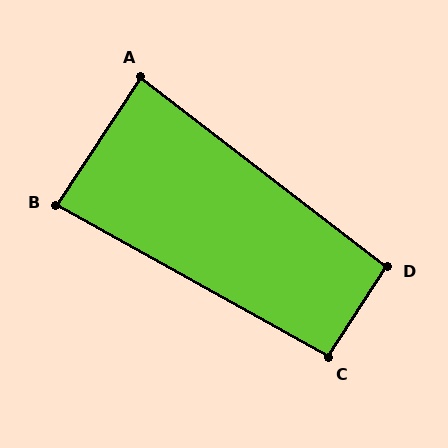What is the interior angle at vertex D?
Approximately 94 degrees (approximately right).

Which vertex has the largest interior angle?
C, at approximately 94 degrees.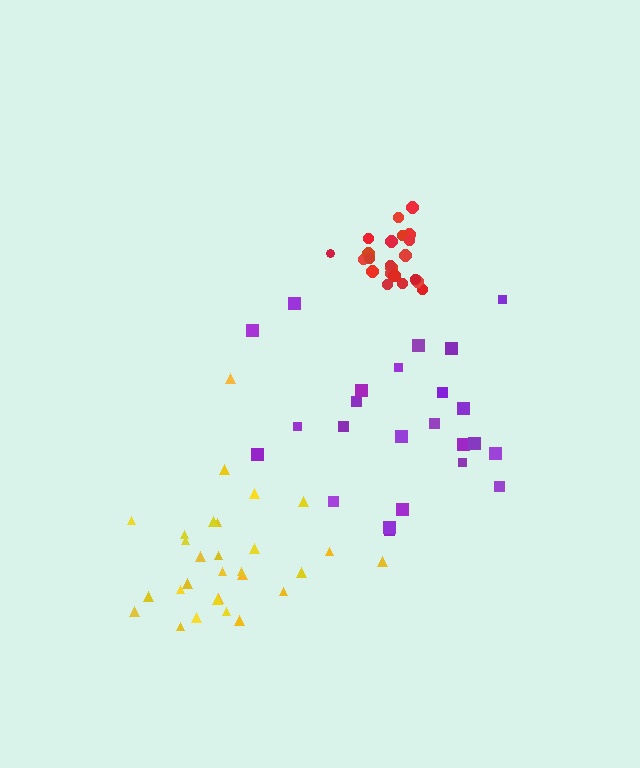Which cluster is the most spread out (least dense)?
Purple.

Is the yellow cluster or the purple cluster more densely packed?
Yellow.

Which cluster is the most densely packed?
Red.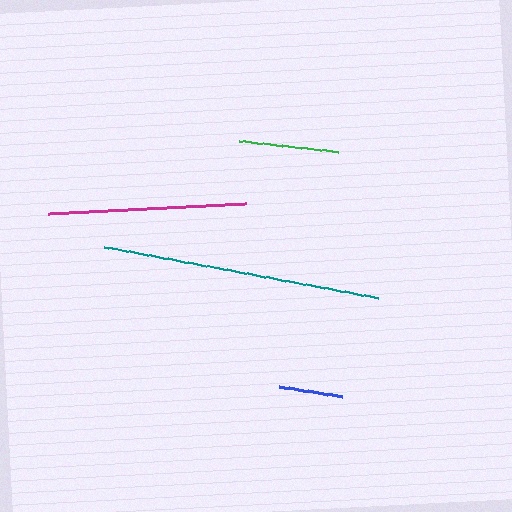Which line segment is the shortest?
The blue line is the shortest at approximately 64 pixels.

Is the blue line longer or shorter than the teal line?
The teal line is longer than the blue line.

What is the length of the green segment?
The green segment is approximately 99 pixels long.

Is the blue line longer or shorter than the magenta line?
The magenta line is longer than the blue line.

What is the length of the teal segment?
The teal segment is approximately 279 pixels long.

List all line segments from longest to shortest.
From longest to shortest: teal, magenta, green, blue.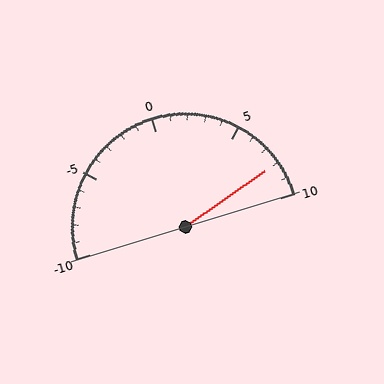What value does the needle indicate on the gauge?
The needle indicates approximately 8.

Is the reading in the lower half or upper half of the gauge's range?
The reading is in the upper half of the range (-10 to 10).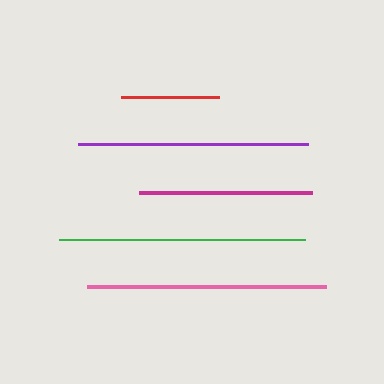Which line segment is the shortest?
The red line is the shortest at approximately 98 pixels.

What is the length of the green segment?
The green segment is approximately 247 pixels long.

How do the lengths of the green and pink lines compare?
The green and pink lines are approximately the same length.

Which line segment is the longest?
The green line is the longest at approximately 247 pixels.